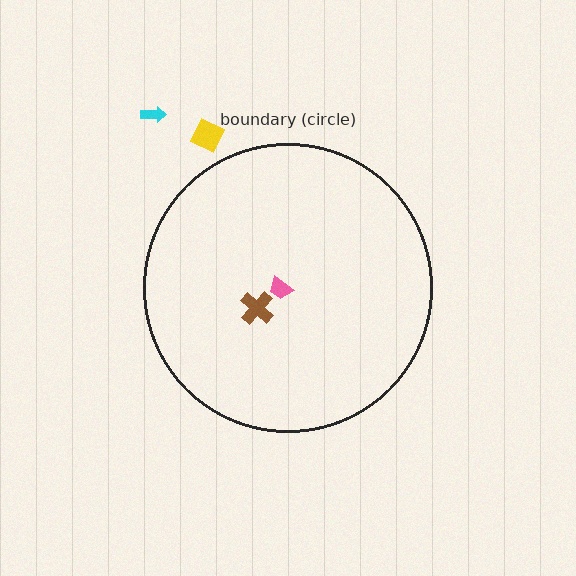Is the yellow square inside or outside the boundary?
Outside.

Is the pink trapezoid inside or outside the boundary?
Inside.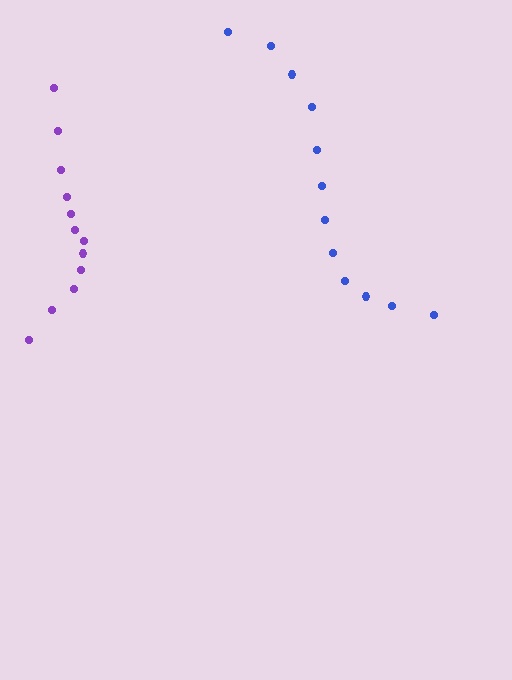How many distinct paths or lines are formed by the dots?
There are 2 distinct paths.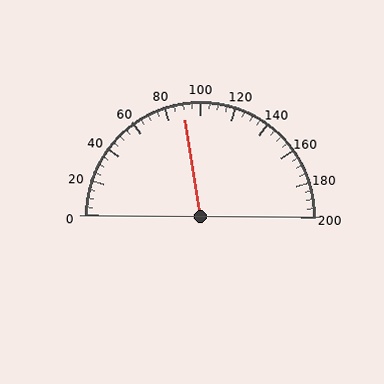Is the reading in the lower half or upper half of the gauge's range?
The reading is in the lower half of the range (0 to 200).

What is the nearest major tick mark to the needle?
The nearest major tick mark is 80.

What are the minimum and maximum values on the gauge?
The gauge ranges from 0 to 200.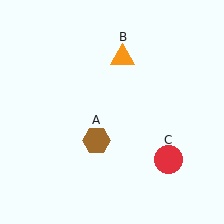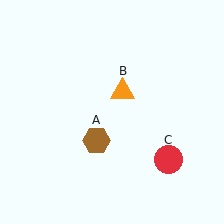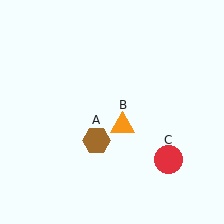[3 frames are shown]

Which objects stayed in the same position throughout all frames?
Brown hexagon (object A) and red circle (object C) remained stationary.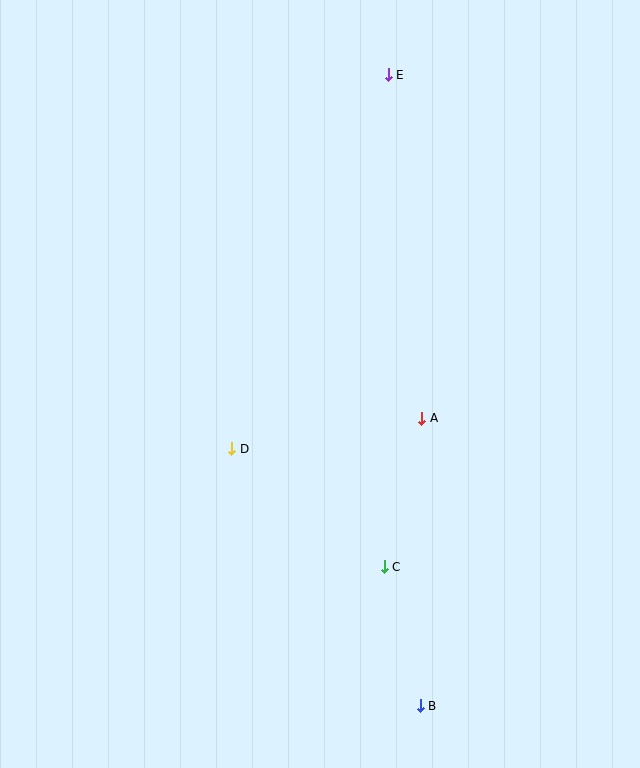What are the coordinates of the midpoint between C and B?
The midpoint between C and B is at (402, 636).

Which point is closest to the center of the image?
Point A at (422, 418) is closest to the center.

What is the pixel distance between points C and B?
The distance between C and B is 144 pixels.